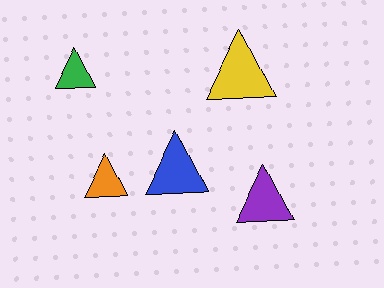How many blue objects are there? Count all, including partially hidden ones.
There is 1 blue object.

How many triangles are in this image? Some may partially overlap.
There are 5 triangles.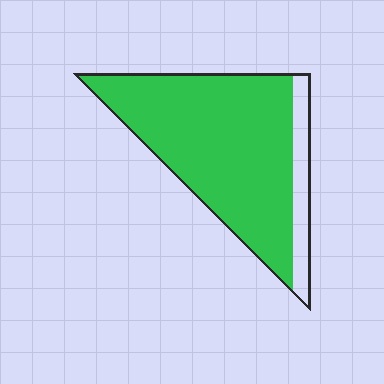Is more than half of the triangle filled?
Yes.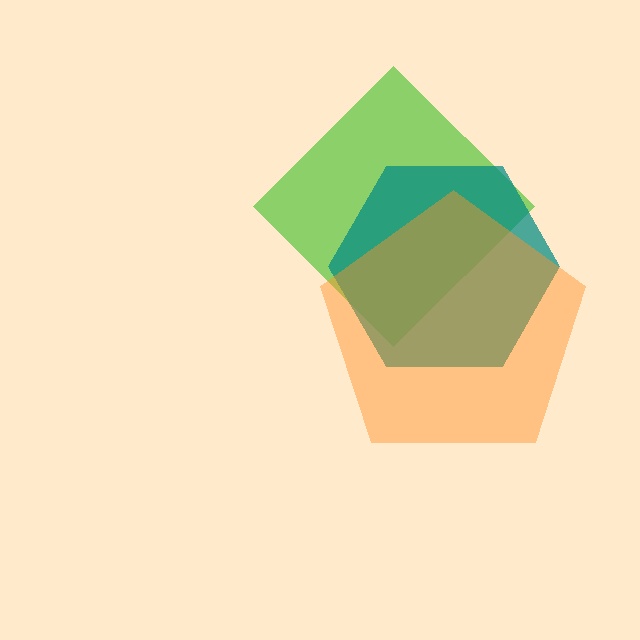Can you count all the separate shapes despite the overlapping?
Yes, there are 3 separate shapes.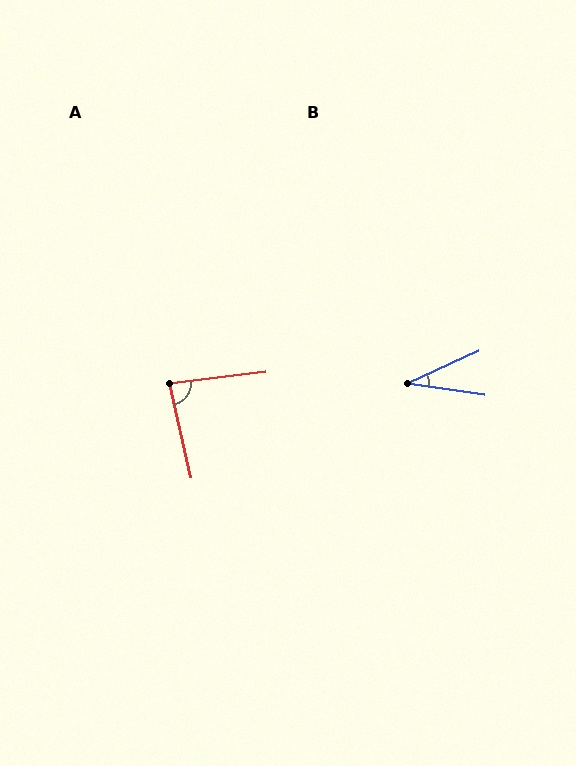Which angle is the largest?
A, at approximately 84 degrees.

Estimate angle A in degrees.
Approximately 84 degrees.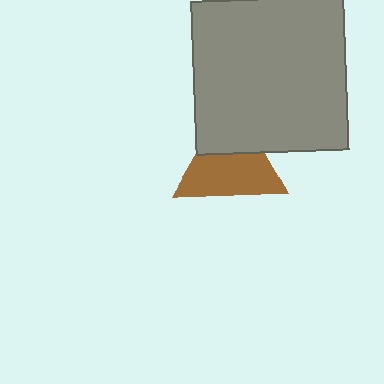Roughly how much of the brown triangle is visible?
About half of it is visible (roughly 65%).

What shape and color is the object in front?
The object in front is a gray square.